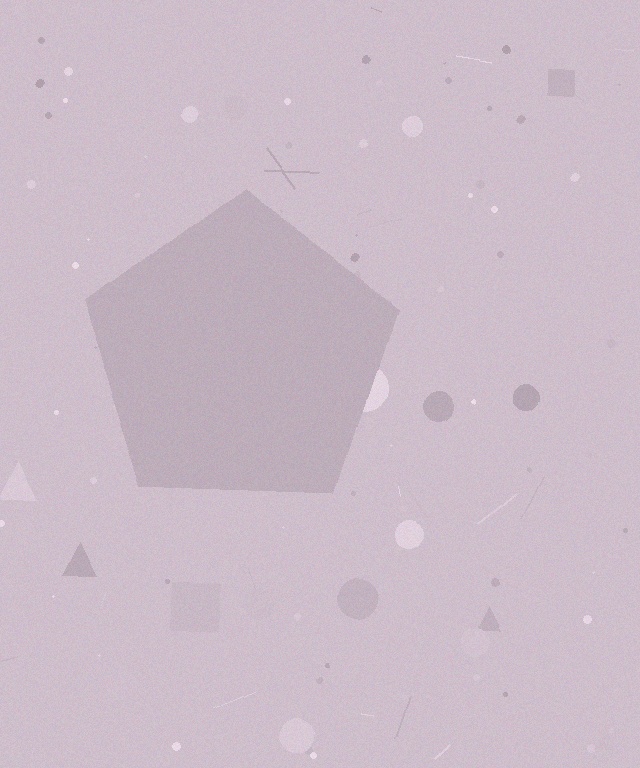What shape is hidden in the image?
A pentagon is hidden in the image.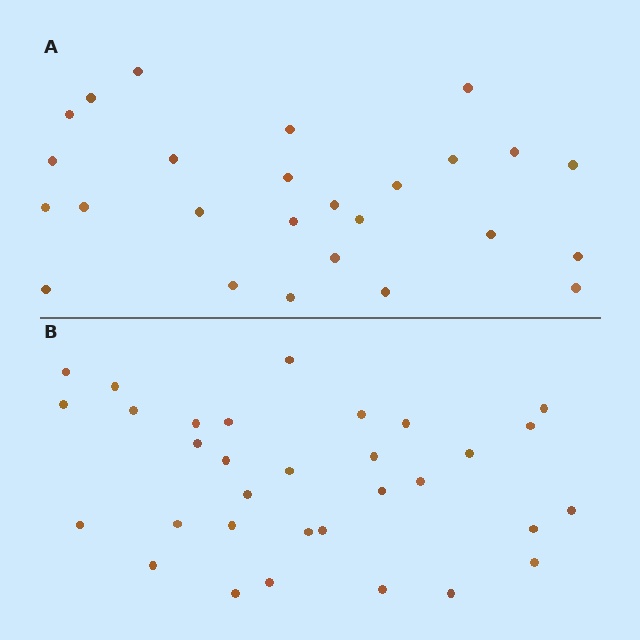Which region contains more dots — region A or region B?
Region B (the bottom region) has more dots.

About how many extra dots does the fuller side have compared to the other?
Region B has about 6 more dots than region A.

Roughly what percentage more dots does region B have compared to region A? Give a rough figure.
About 25% more.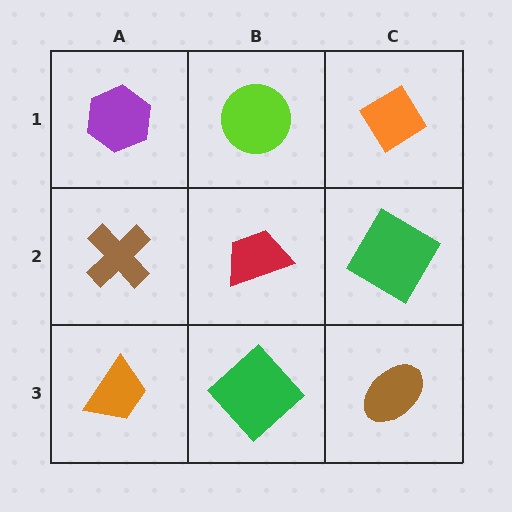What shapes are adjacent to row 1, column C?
A green diamond (row 2, column C), a lime circle (row 1, column B).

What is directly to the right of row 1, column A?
A lime circle.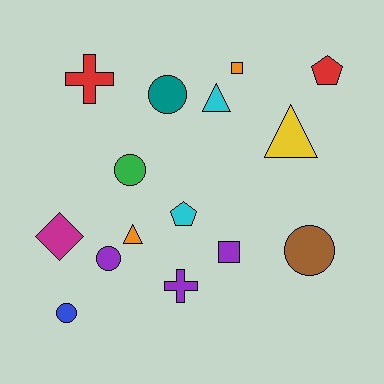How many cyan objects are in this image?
There are 2 cyan objects.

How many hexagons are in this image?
There are no hexagons.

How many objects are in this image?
There are 15 objects.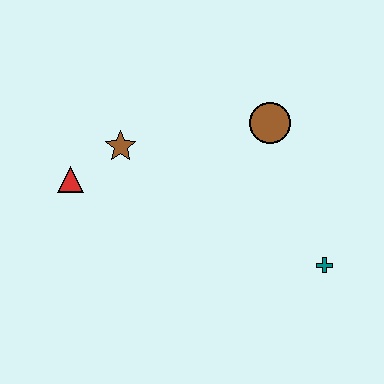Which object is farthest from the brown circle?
The red triangle is farthest from the brown circle.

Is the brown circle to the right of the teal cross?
No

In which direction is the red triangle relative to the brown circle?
The red triangle is to the left of the brown circle.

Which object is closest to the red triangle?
The brown star is closest to the red triangle.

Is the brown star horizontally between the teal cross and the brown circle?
No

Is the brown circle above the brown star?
Yes